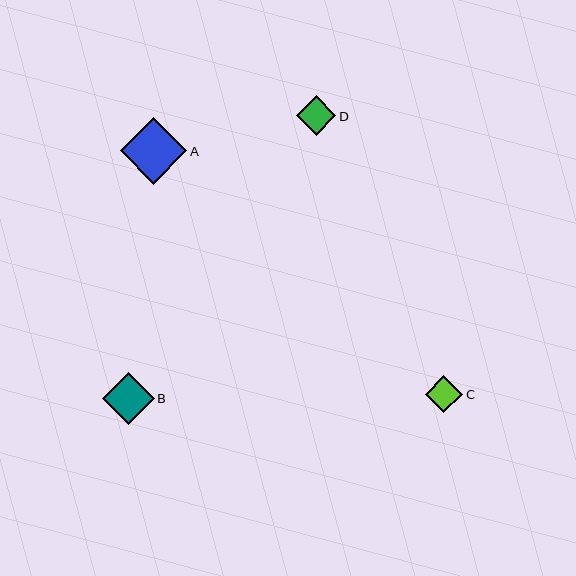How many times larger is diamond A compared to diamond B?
Diamond A is approximately 1.3 times the size of diamond B.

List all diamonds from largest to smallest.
From largest to smallest: A, B, D, C.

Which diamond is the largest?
Diamond A is the largest with a size of approximately 66 pixels.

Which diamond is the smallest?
Diamond C is the smallest with a size of approximately 38 pixels.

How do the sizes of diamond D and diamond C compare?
Diamond D and diamond C are approximately the same size.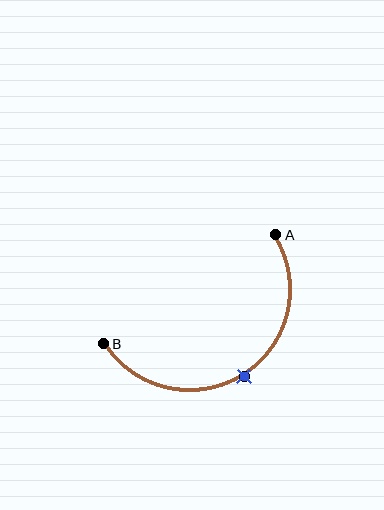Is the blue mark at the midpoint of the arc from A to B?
Yes. The blue mark lies on the arc at equal arc-length from both A and B — it is the arc midpoint.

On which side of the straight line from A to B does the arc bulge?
The arc bulges below the straight line connecting A and B.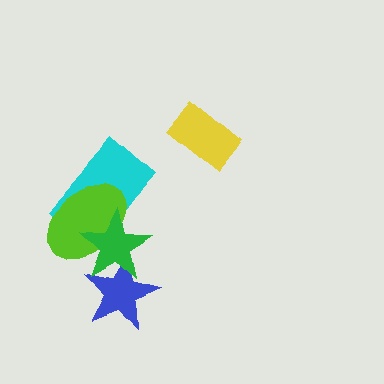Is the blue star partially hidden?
Yes, it is partially covered by another shape.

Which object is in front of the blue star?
The green star is in front of the blue star.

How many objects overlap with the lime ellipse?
2 objects overlap with the lime ellipse.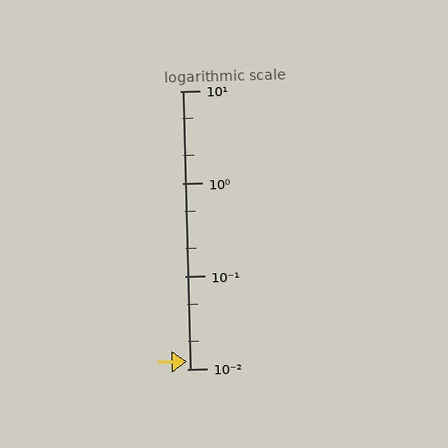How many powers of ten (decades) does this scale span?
The scale spans 3 decades, from 0.01 to 10.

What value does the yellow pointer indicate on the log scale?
The pointer indicates approximately 0.012.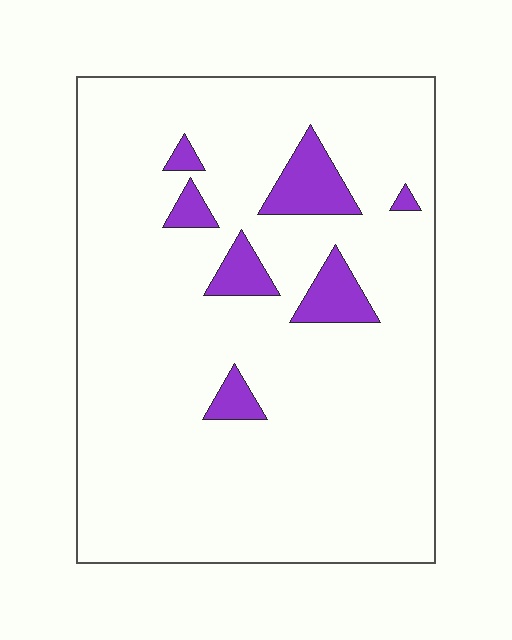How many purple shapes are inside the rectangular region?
7.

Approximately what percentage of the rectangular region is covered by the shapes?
Approximately 10%.